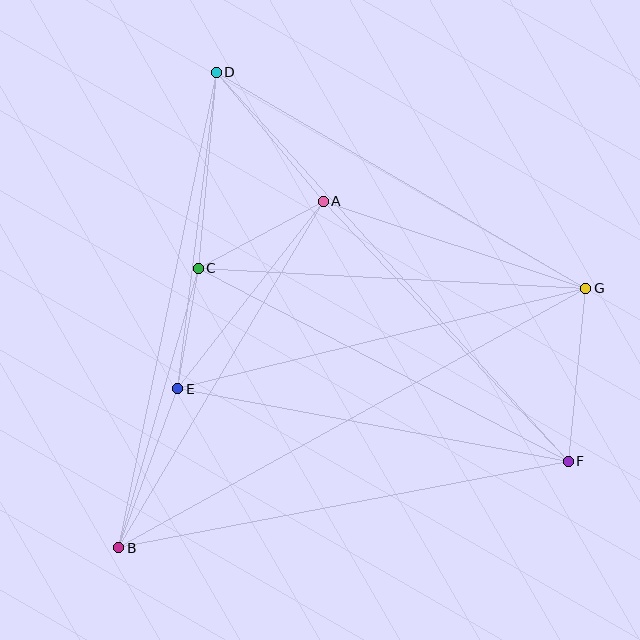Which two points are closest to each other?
Points C and E are closest to each other.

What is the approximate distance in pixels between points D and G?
The distance between D and G is approximately 428 pixels.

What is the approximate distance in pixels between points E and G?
The distance between E and G is approximately 420 pixels.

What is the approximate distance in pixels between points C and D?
The distance between C and D is approximately 197 pixels.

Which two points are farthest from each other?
Points B and G are farthest from each other.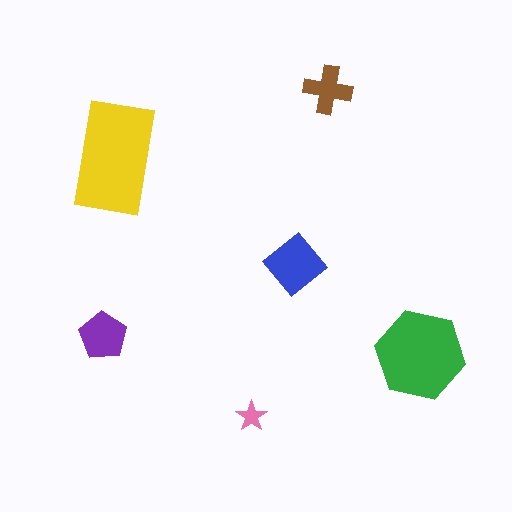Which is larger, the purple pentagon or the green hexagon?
The green hexagon.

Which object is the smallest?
The pink star.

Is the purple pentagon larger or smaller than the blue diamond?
Smaller.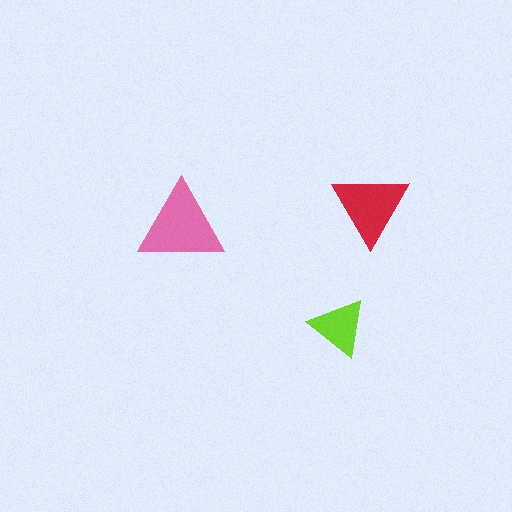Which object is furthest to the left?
The pink triangle is leftmost.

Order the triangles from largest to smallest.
the pink one, the red one, the lime one.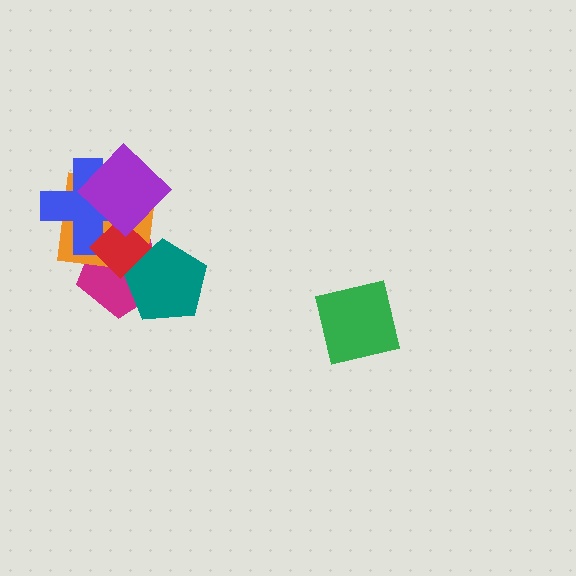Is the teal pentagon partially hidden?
Yes, it is partially covered by another shape.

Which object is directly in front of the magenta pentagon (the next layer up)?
The orange square is directly in front of the magenta pentagon.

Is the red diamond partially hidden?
Yes, it is partially covered by another shape.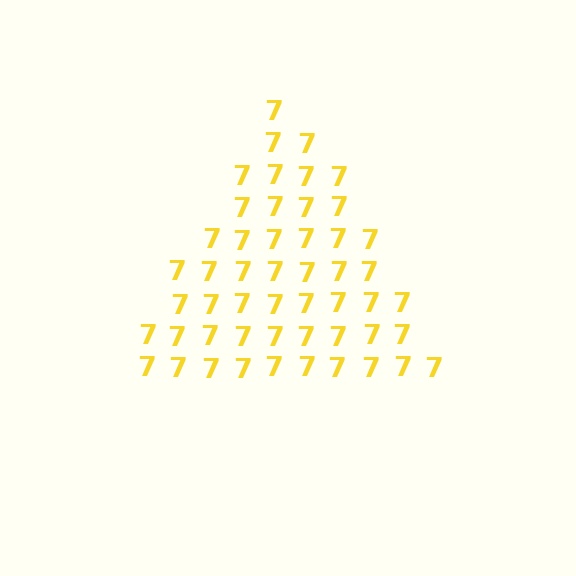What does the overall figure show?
The overall figure shows a triangle.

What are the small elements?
The small elements are digit 7's.